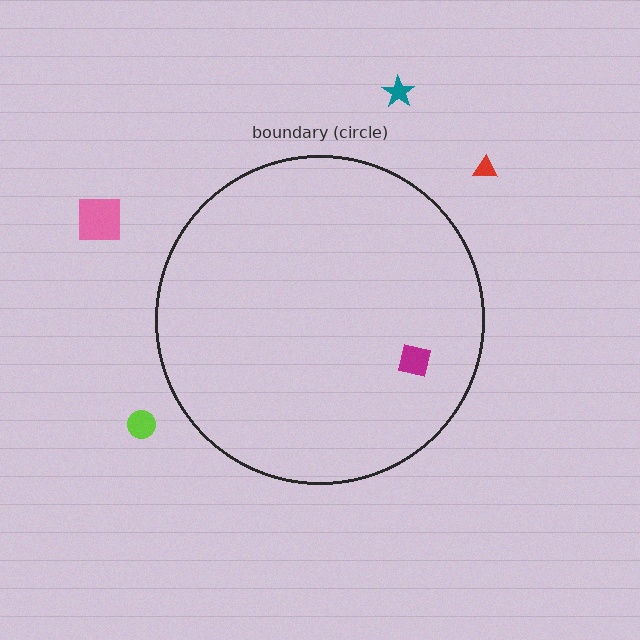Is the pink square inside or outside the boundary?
Outside.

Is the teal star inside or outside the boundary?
Outside.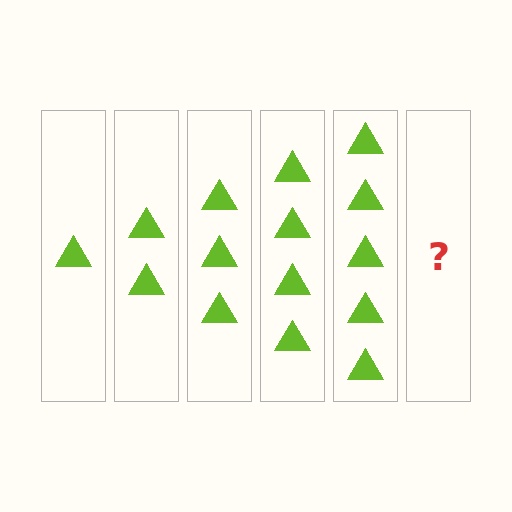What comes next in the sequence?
The next element should be 6 triangles.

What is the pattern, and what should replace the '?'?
The pattern is that each step adds one more triangle. The '?' should be 6 triangles.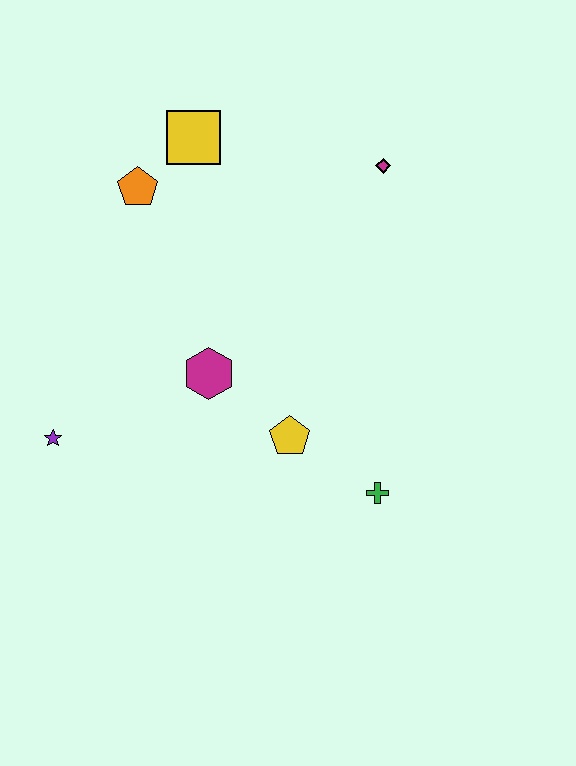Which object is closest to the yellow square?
The orange pentagon is closest to the yellow square.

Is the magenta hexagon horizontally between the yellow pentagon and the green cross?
No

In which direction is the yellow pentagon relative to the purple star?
The yellow pentagon is to the right of the purple star.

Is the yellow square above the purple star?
Yes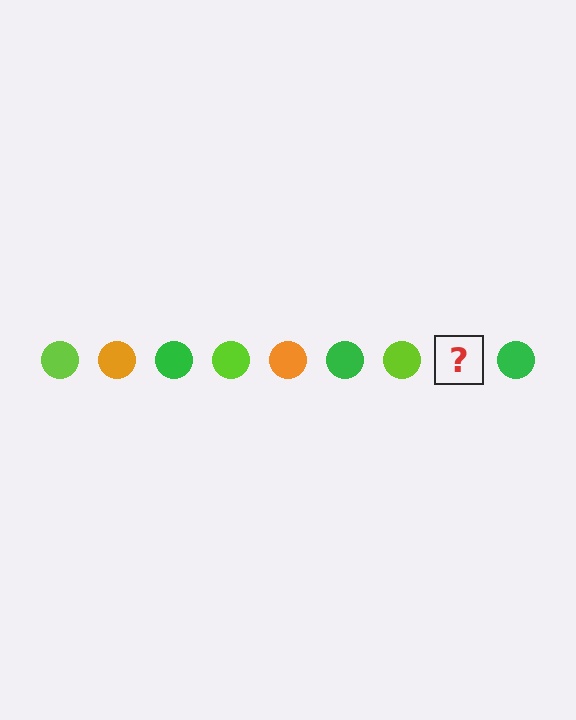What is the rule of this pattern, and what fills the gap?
The rule is that the pattern cycles through lime, orange, green circles. The gap should be filled with an orange circle.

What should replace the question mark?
The question mark should be replaced with an orange circle.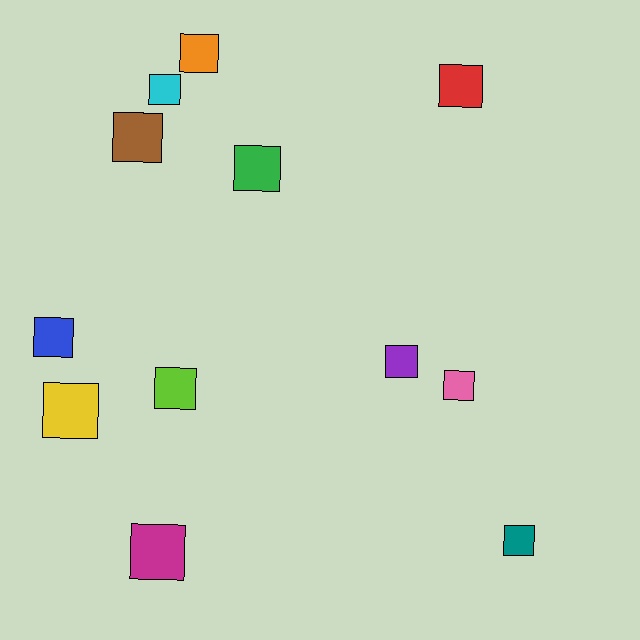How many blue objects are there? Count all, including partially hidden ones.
There is 1 blue object.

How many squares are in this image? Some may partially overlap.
There are 12 squares.